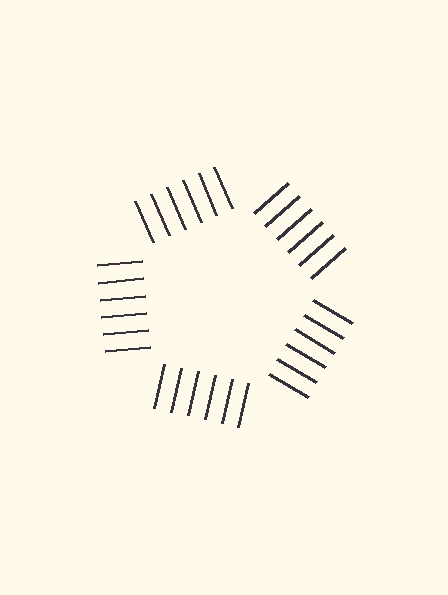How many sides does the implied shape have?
5 sides — the line-ends trace a pentagon.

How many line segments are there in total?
30 — 6 along each of the 5 edges.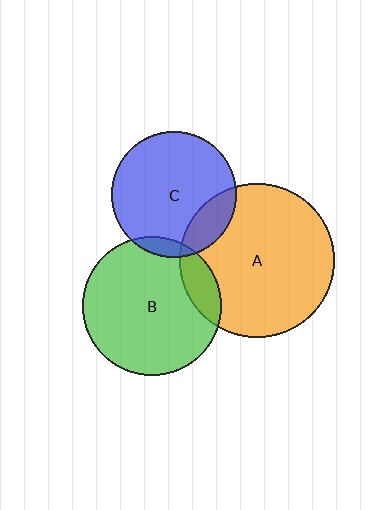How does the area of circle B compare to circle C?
Approximately 1.2 times.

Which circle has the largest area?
Circle A (orange).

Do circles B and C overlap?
Yes.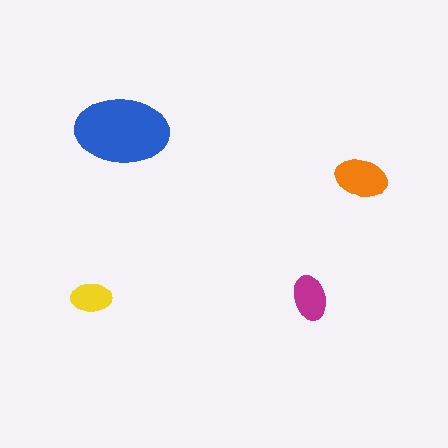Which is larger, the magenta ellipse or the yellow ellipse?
The magenta one.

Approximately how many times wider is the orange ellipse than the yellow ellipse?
About 1.5 times wider.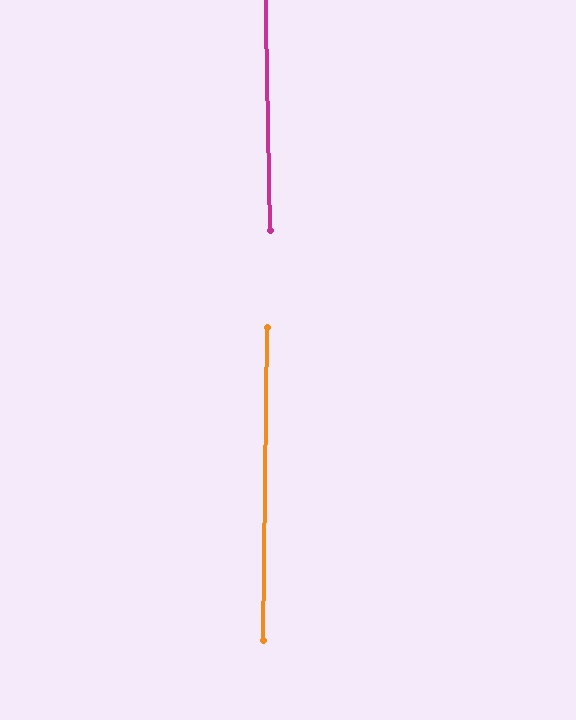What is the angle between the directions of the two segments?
Approximately 2 degrees.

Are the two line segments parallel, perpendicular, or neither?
Parallel — their directions differ by only 1.6°.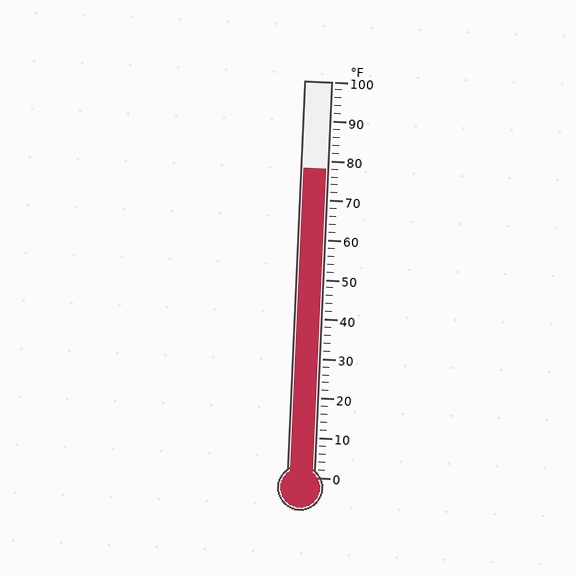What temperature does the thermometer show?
The thermometer shows approximately 78°F.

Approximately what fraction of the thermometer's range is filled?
The thermometer is filled to approximately 80% of its range.